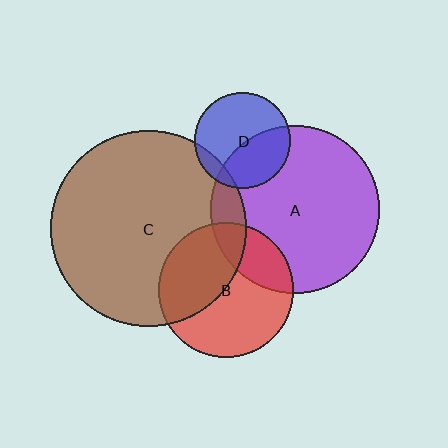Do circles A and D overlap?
Yes.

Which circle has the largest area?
Circle C (brown).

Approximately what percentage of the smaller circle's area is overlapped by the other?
Approximately 40%.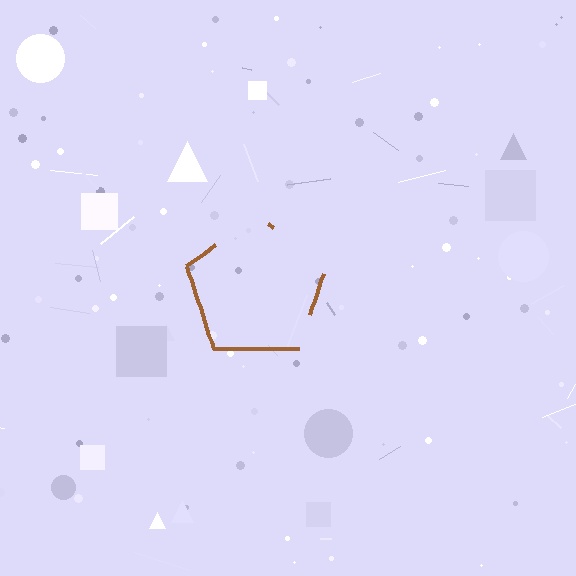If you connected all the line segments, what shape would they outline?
They would outline a pentagon.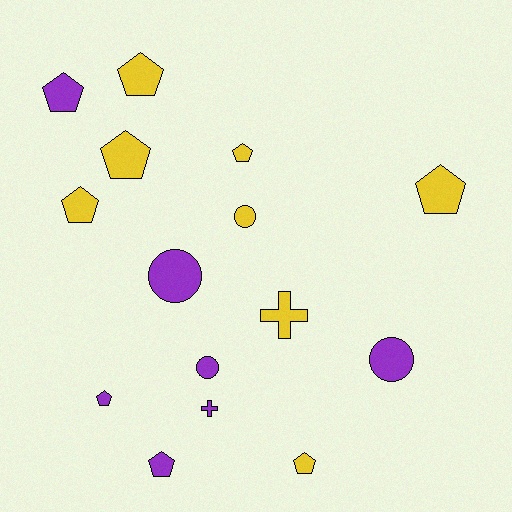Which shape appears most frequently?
Pentagon, with 9 objects.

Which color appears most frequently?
Yellow, with 8 objects.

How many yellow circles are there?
There is 1 yellow circle.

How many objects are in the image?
There are 15 objects.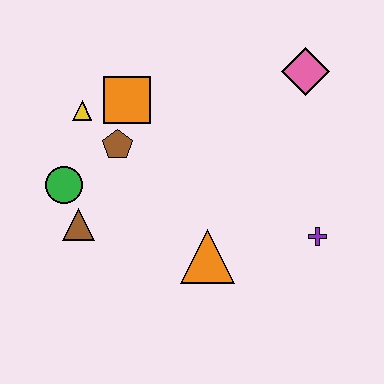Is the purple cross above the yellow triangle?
No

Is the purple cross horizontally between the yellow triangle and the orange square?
No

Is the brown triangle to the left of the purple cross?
Yes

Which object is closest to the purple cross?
The orange triangle is closest to the purple cross.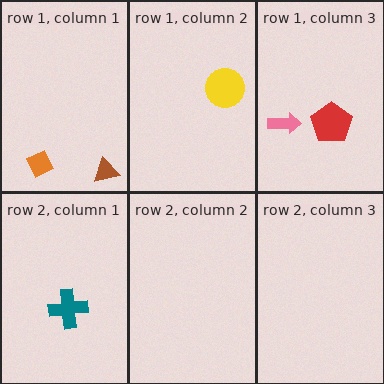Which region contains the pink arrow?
The row 1, column 3 region.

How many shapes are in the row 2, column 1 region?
1.